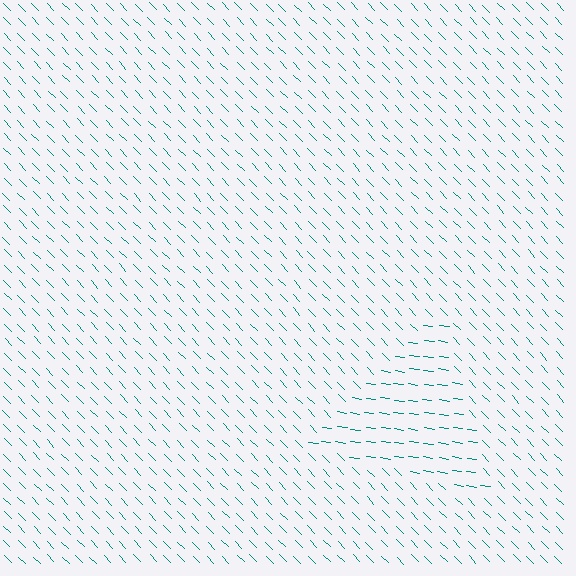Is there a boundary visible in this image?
Yes, there is a texture boundary formed by a change in line orientation.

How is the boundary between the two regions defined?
The boundary is defined purely by a change in line orientation (approximately 37 degrees difference). All lines are the same color and thickness.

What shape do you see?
I see a triangle.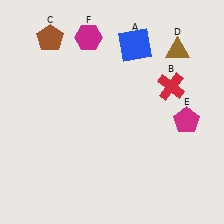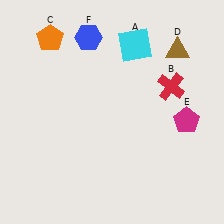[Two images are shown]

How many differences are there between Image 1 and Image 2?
There are 3 differences between the two images.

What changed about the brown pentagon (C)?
In Image 1, C is brown. In Image 2, it changed to orange.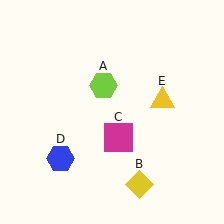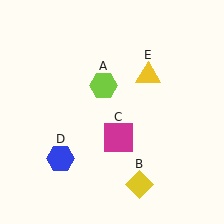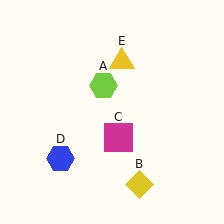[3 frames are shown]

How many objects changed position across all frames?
1 object changed position: yellow triangle (object E).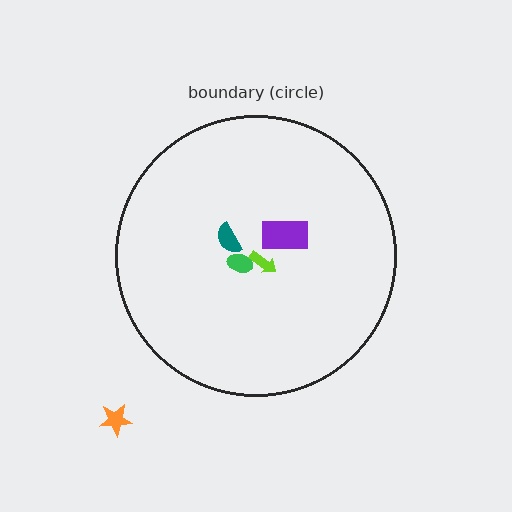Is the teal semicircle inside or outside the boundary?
Inside.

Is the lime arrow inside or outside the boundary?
Inside.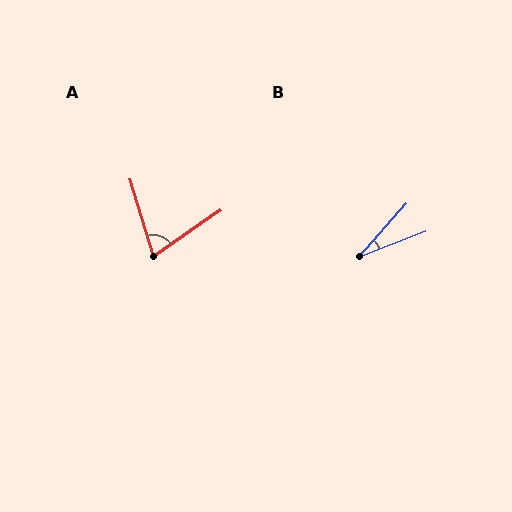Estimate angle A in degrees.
Approximately 72 degrees.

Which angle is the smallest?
B, at approximately 28 degrees.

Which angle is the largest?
A, at approximately 72 degrees.